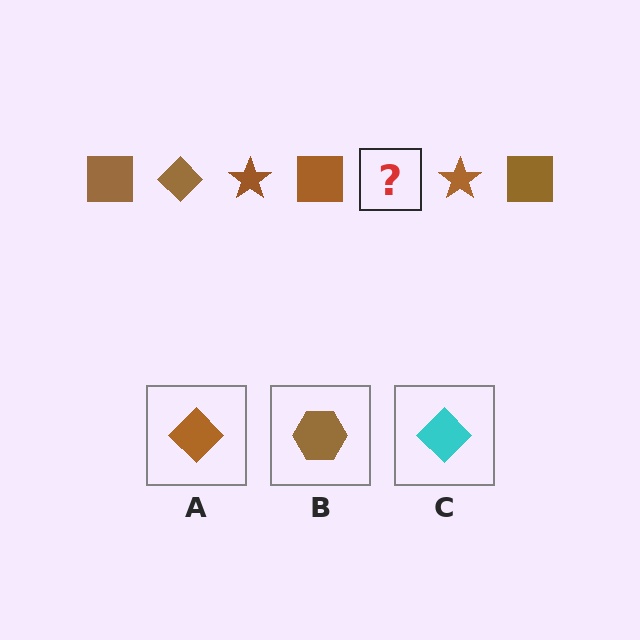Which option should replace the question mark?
Option A.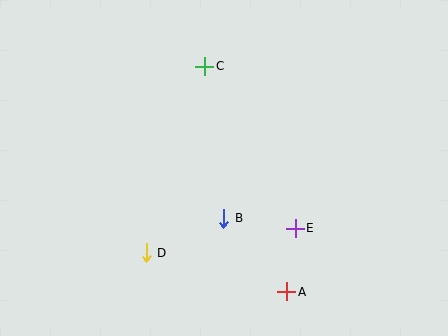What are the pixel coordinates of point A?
Point A is at (287, 292).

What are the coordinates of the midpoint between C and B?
The midpoint between C and B is at (214, 142).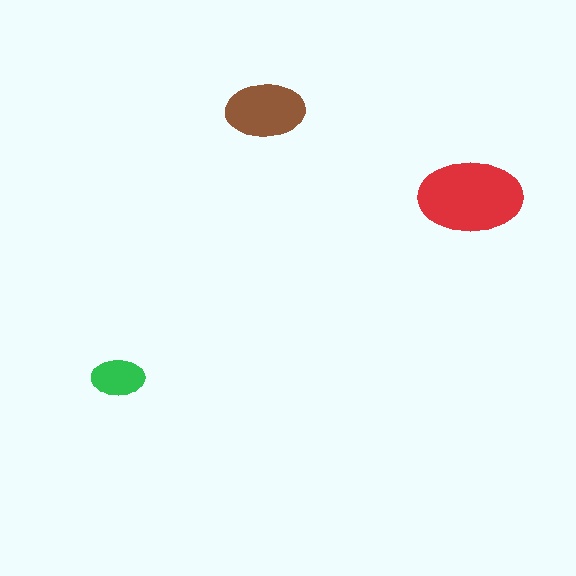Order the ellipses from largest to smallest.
the red one, the brown one, the green one.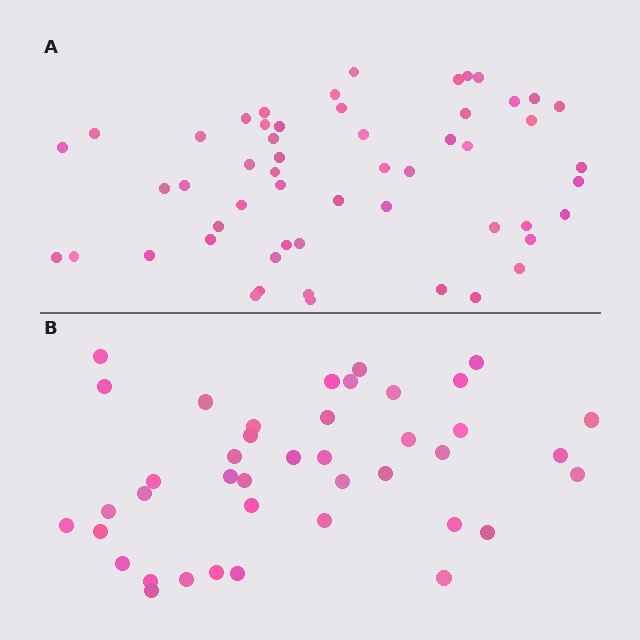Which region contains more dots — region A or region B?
Region A (the top region) has more dots.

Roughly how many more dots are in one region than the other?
Region A has approximately 15 more dots than region B.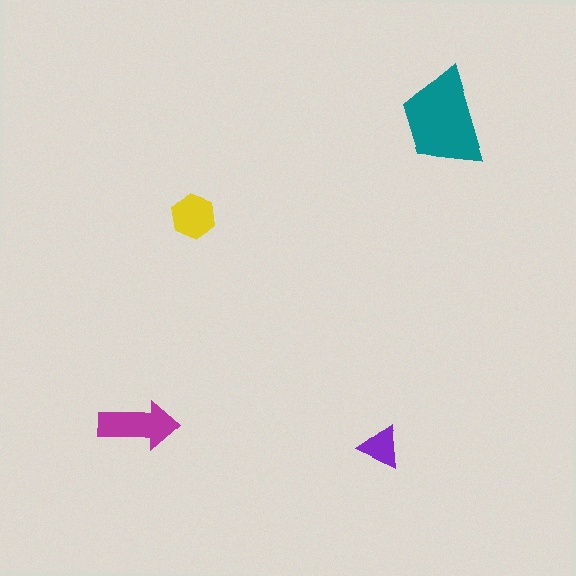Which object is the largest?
The teal trapezoid.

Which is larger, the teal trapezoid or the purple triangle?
The teal trapezoid.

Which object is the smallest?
The purple triangle.